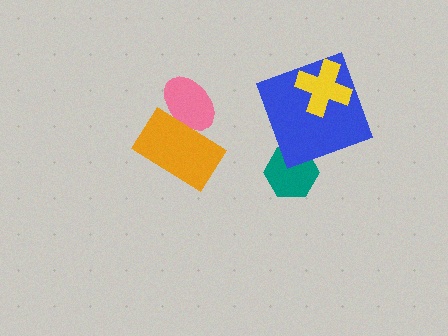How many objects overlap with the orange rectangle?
1 object overlaps with the orange rectangle.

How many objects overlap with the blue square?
2 objects overlap with the blue square.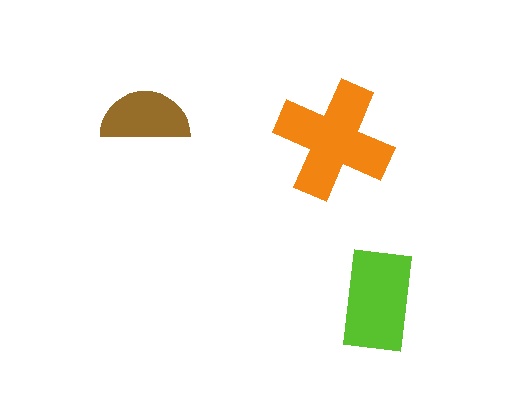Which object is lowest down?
The lime rectangle is bottommost.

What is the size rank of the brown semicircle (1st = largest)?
3rd.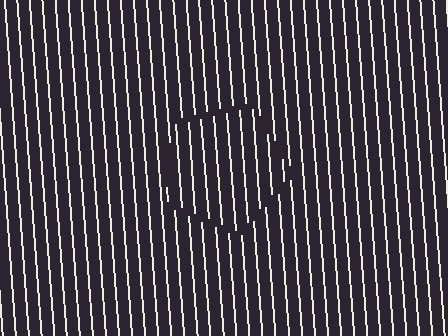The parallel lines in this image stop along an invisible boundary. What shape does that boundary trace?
An illusory pentagon. The interior of the shape contains the same grating, shifted by half a period — the contour is defined by the phase discontinuity where line-ends from the inner and outer gratings abut.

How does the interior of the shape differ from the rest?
The interior of the shape contains the same grating, shifted by half a period — the contour is defined by the phase discontinuity where line-ends from the inner and outer gratings abut.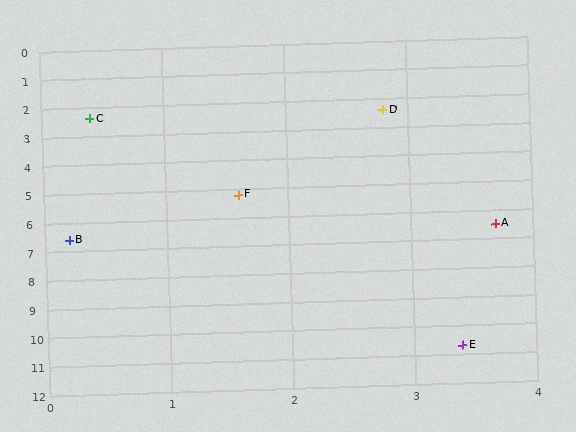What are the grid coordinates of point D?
Point D is at approximately (2.8, 2.4).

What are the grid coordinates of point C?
Point C is at approximately (0.4, 2.4).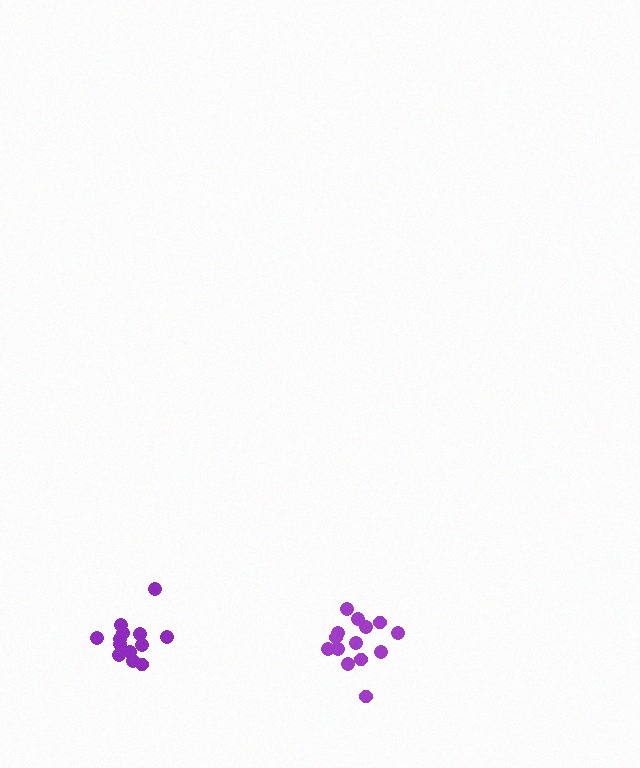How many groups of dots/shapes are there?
There are 2 groups.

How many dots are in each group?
Group 1: 14 dots, Group 2: 13 dots (27 total).